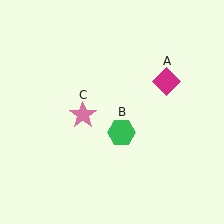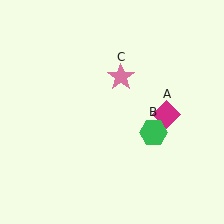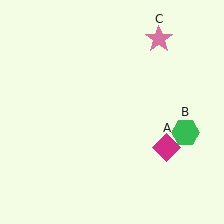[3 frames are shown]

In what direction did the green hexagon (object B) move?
The green hexagon (object B) moved right.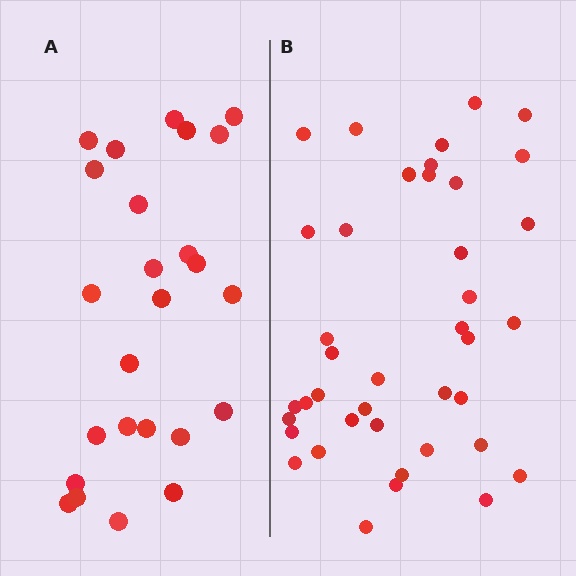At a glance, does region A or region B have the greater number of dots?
Region B (the right region) has more dots.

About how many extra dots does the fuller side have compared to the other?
Region B has approximately 15 more dots than region A.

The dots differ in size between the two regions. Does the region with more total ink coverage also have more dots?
No. Region A has more total ink coverage because its dots are larger, but region B actually contains more individual dots. Total area can be misleading — the number of items is what matters here.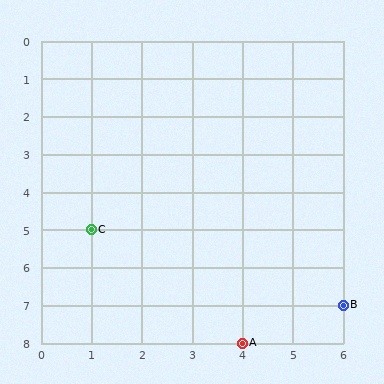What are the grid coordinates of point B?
Point B is at grid coordinates (6, 7).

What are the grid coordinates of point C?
Point C is at grid coordinates (1, 5).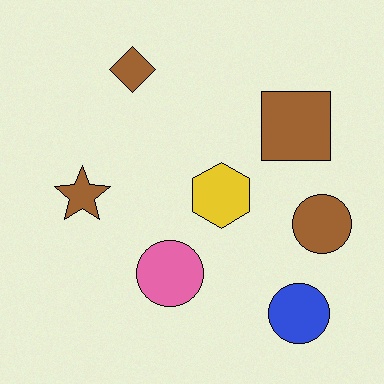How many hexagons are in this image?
There is 1 hexagon.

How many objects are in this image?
There are 7 objects.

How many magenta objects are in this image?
There are no magenta objects.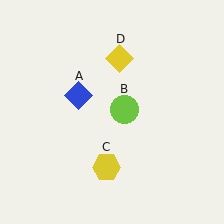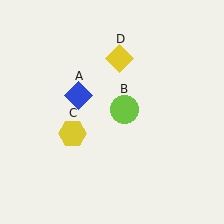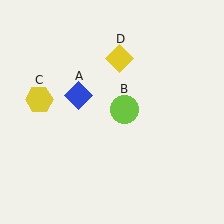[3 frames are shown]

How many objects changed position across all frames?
1 object changed position: yellow hexagon (object C).